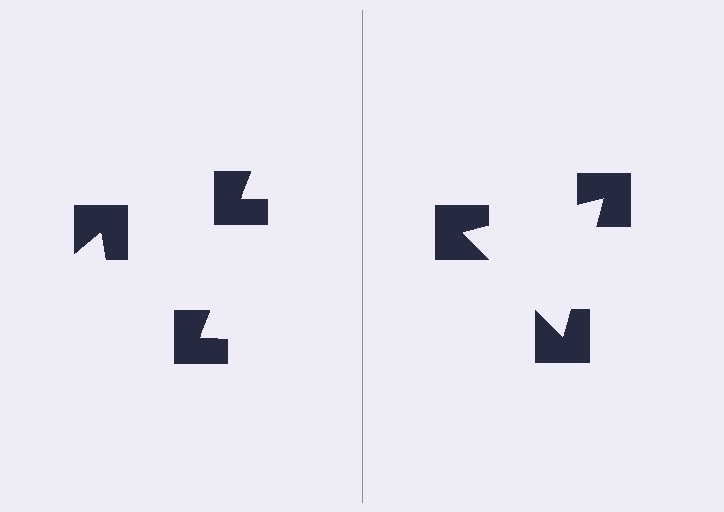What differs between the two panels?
The notched squares are positioned identically on both sides; only the wedge orientations differ. On the right they align to a triangle; on the left they are misaligned.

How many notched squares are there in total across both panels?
6 — 3 on each side.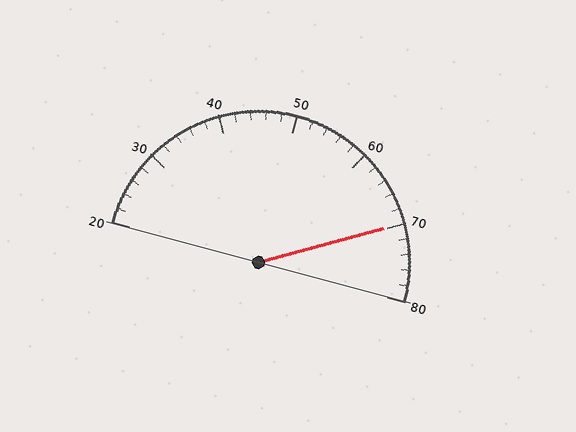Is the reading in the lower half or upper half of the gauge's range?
The reading is in the upper half of the range (20 to 80).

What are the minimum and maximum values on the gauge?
The gauge ranges from 20 to 80.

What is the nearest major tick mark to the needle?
The nearest major tick mark is 70.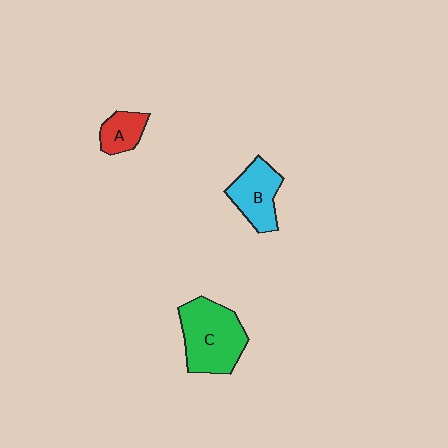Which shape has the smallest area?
Shape A (red).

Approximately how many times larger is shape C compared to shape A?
Approximately 2.4 times.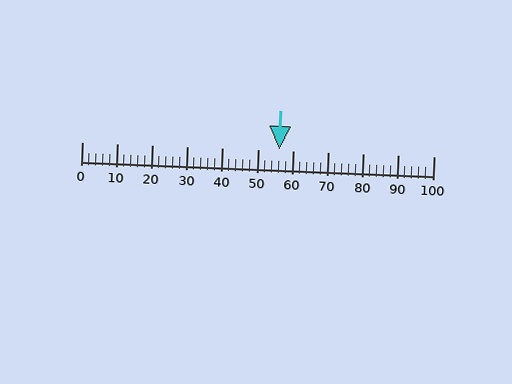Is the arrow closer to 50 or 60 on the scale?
The arrow is closer to 60.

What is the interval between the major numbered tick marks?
The major tick marks are spaced 10 units apart.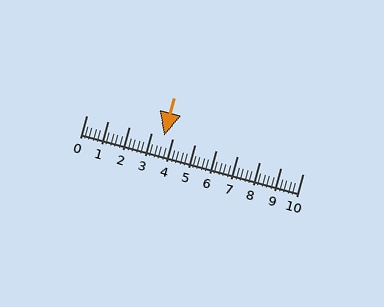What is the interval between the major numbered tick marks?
The major tick marks are spaced 1 units apart.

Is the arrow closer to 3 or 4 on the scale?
The arrow is closer to 4.